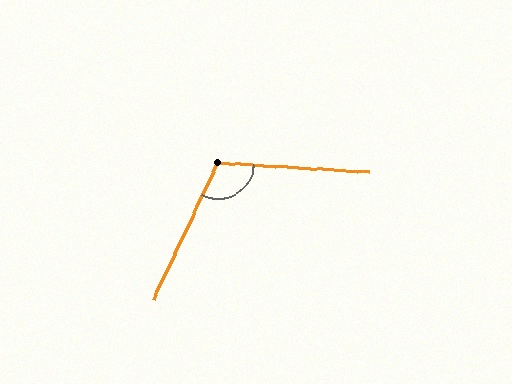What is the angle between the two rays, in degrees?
Approximately 112 degrees.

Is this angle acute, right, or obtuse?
It is obtuse.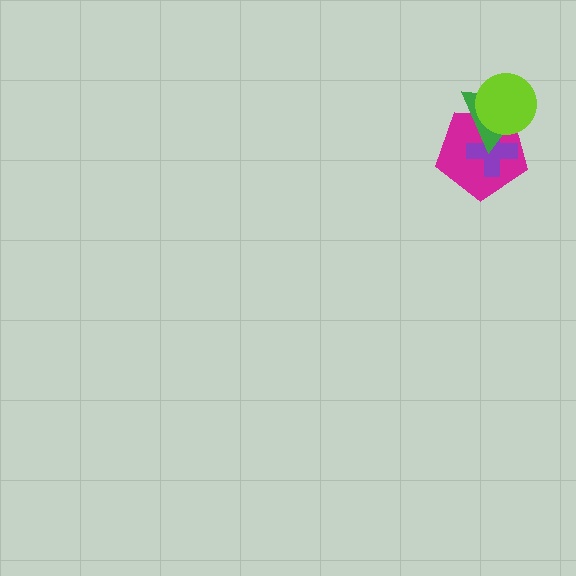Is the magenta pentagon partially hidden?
Yes, it is partially covered by another shape.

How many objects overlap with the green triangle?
3 objects overlap with the green triangle.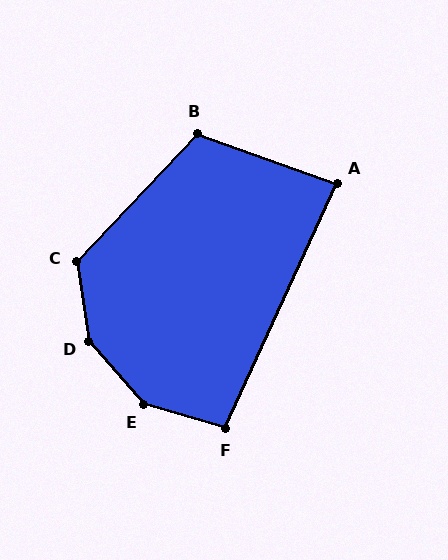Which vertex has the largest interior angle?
D, at approximately 148 degrees.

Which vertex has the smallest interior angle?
A, at approximately 85 degrees.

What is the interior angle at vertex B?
Approximately 114 degrees (obtuse).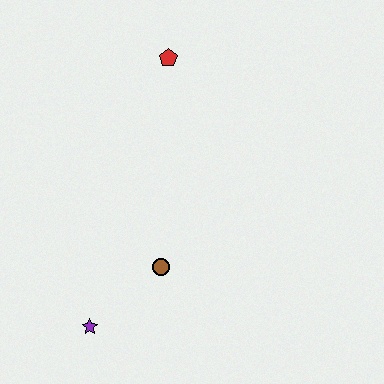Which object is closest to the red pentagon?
The brown circle is closest to the red pentagon.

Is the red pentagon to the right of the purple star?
Yes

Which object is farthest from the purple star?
The red pentagon is farthest from the purple star.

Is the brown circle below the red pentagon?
Yes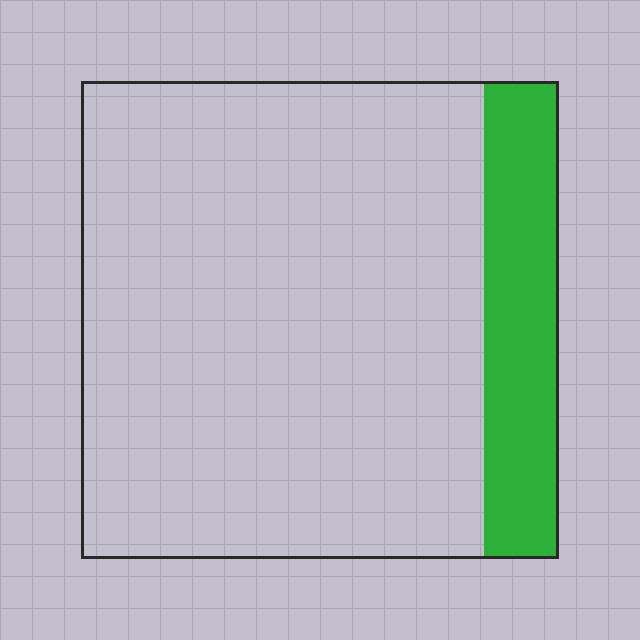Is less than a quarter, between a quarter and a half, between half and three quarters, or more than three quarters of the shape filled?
Less than a quarter.